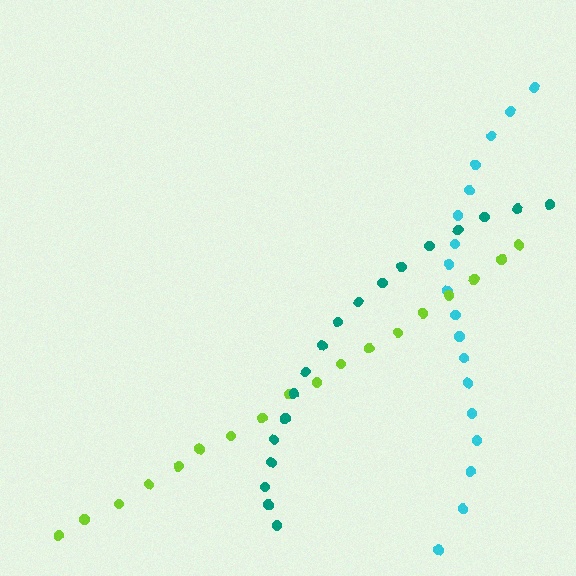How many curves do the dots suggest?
There are 3 distinct paths.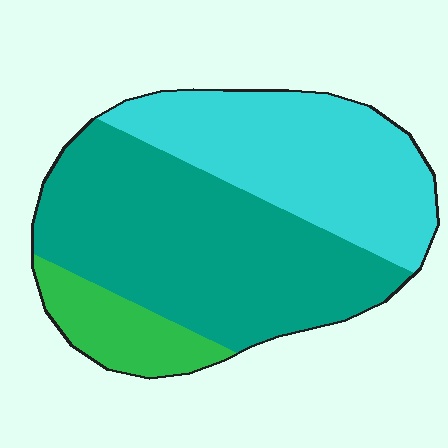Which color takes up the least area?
Green, at roughly 10%.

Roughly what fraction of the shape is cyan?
Cyan covers about 35% of the shape.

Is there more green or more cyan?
Cyan.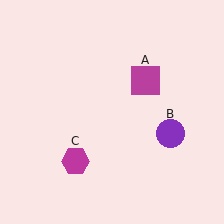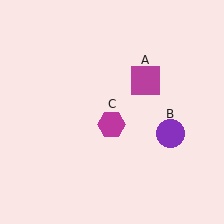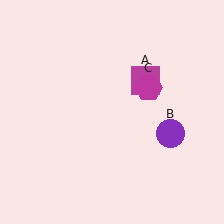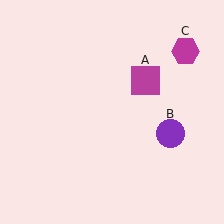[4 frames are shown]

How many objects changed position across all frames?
1 object changed position: magenta hexagon (object C).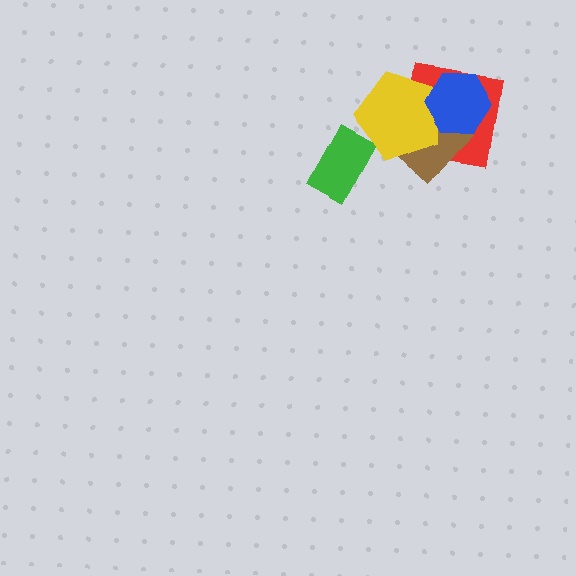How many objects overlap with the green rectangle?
0 objects overlap with the green rectangle.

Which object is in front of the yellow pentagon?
The blue hexagon is in front of the yellow pentagon.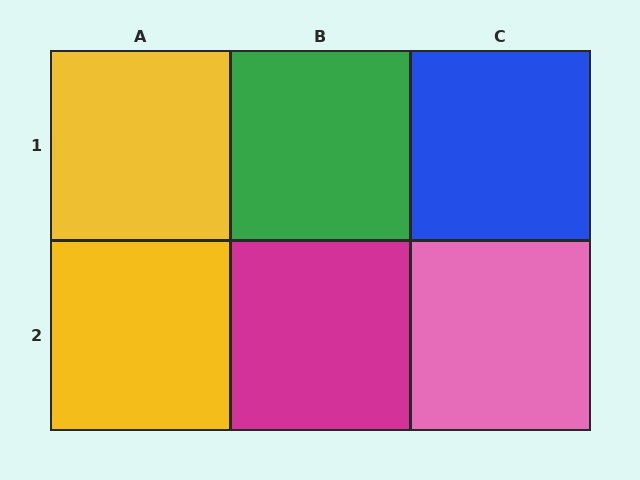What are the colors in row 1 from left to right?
Yellow, green, blue.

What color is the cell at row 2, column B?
Magenta.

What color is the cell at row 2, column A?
Yellow.